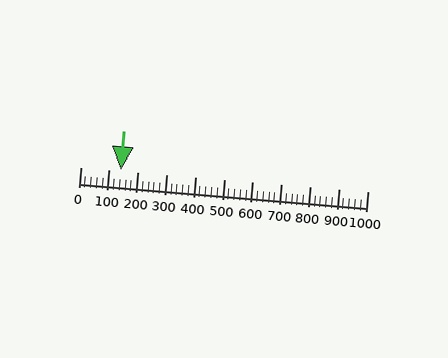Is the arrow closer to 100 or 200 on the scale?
The arrow is closer to 100.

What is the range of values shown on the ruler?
The ruler shows values from 0 to 1000.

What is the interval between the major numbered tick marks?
The major tick marks are spaced 100 units apart.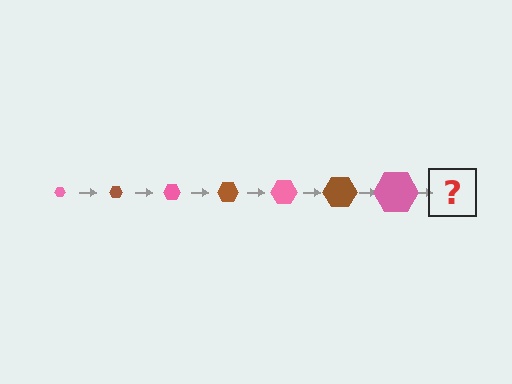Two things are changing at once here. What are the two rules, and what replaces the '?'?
The two rules are that the hexagon grows larger each step and the color cycles through pink and brown. The '?' should be a brown hexagon, larger than the previous one.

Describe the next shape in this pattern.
It should be a brown hexagon, larger than the previous one.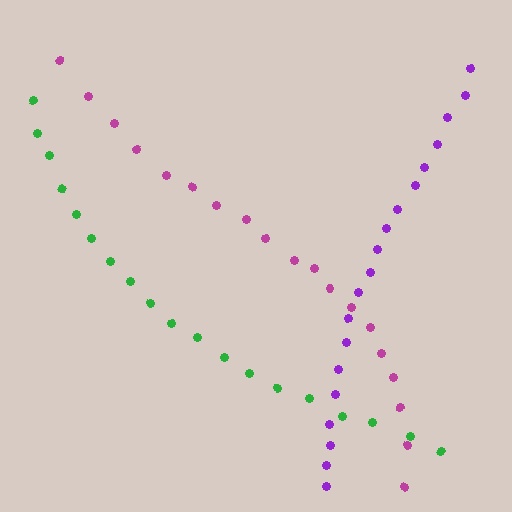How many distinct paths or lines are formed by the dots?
There are 3 distinct paths.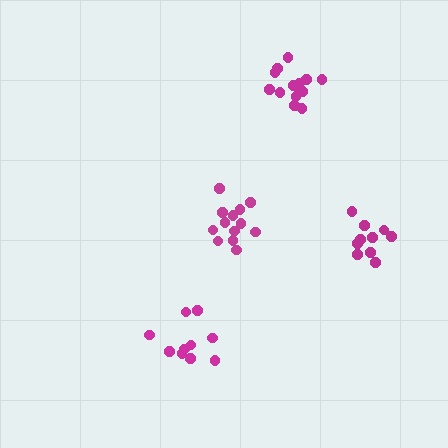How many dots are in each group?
Group 1: 13 dots, Group 2: 10 dots, Group 3: 14 dots, Group 4: 10 dots (47 total).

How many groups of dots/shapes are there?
There are 4 groups.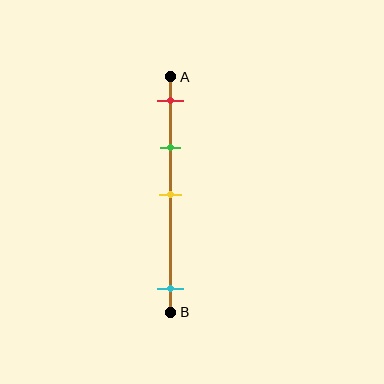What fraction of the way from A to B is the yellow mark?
The yellow mark is approximately 50% (0.5) of the way from A to B.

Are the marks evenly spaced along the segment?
No, the marks are not evenly spaced.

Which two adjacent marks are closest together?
The red and green marks are the closest adjacent pair.